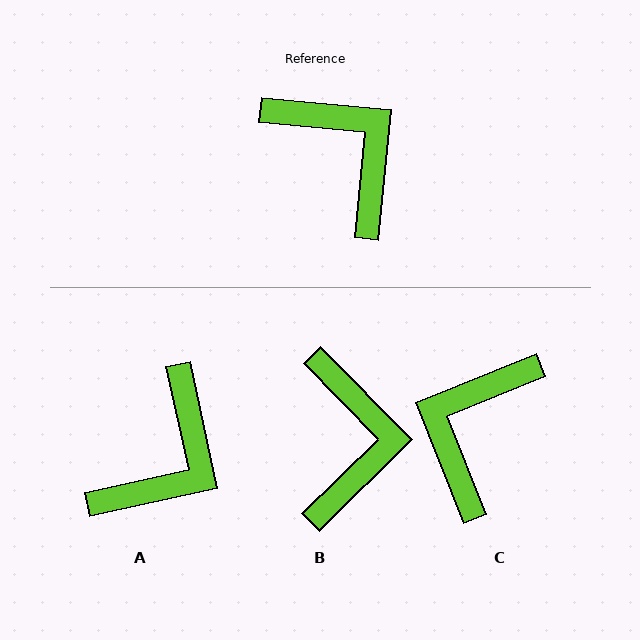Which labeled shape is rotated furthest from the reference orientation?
C, about 117 degrees away.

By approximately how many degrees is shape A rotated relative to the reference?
Approximately 72 degrees clockwise.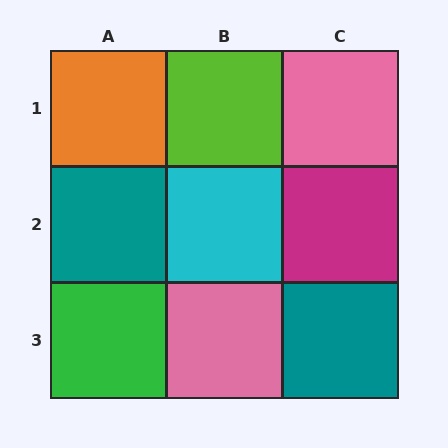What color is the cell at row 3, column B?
Pink.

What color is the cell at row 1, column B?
Lime.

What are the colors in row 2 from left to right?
Teal, cyan, magenta.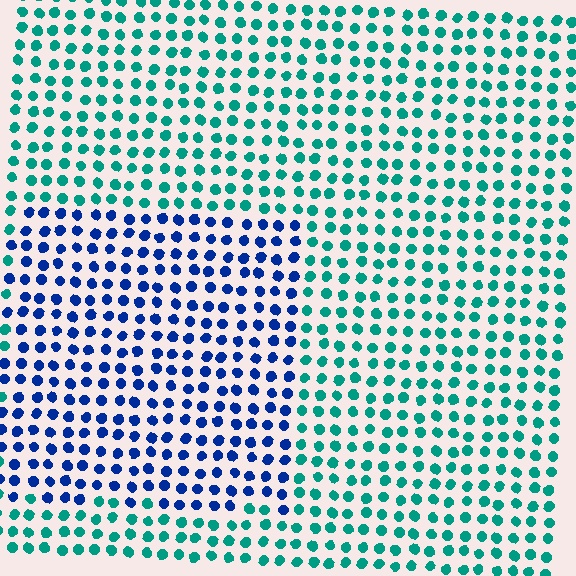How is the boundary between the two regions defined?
The boundary is defined purely by a slight shift in hue (about 53 degrees). Spacing, size, and orientation are identical on both sides.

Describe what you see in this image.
The image is filled with small teal elements in a uniform arrangement. A rectangle-shaped region is visible where the elements are tinted to a slightly different hue, forming a subtle color boundary.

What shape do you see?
I see a rectangle.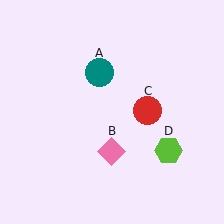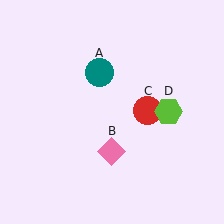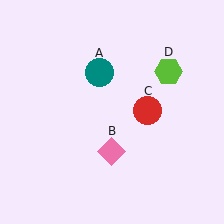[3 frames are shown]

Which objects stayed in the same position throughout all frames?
Teal circle (object A) and pink diamond (object B) and red circle (object C) remained stationary.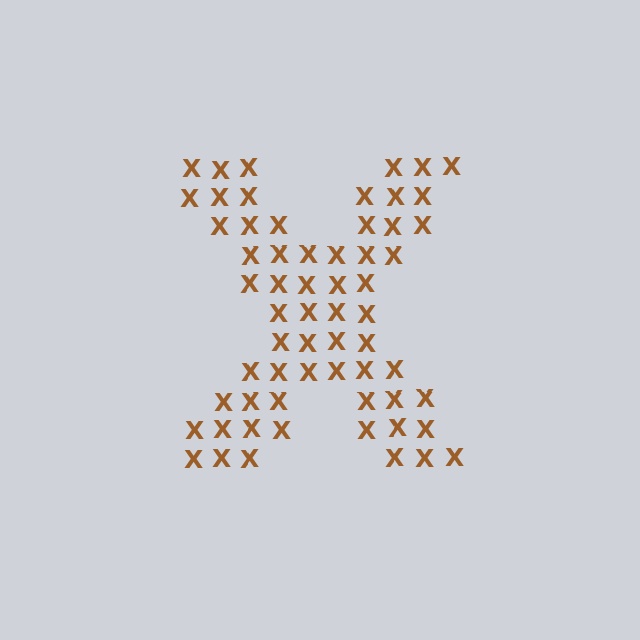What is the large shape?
The large shape is the letter X.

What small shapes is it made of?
It is made of small letter X's.